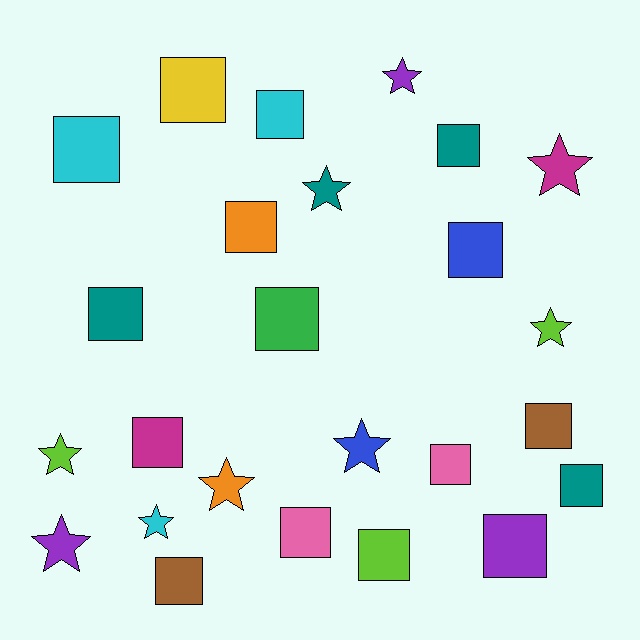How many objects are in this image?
There are 25 objects.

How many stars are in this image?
There are 9 stars.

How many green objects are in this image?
There is 1 green object.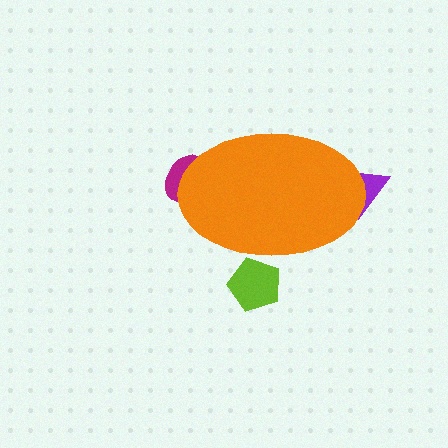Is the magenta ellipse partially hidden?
Yes, the magenta ellipse is partially hidden behind the orange ellipse.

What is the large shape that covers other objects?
An orange ellipse.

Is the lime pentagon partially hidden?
Yes, the lime pentagon is partially hidden behind the orange ellipse.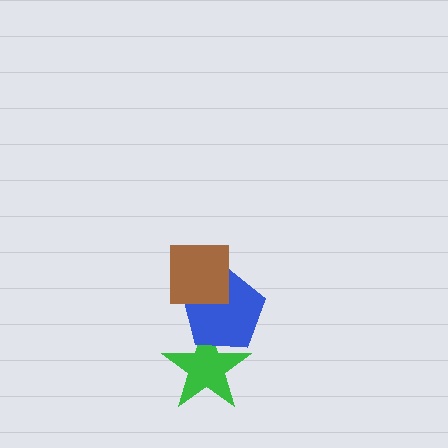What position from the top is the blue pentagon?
The blue pentagon is 2nd from the top.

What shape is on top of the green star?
The blue pentagon is on top of the green star.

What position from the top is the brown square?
The brown square is 1st from the top.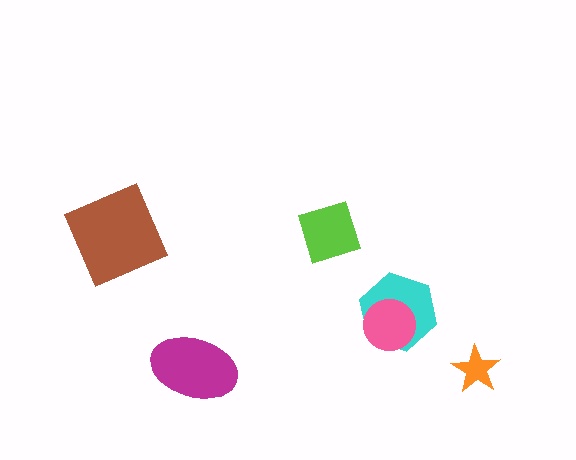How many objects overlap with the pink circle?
1 object overlaps with the pink circle.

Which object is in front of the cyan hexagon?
The pink circle is in front of the cyan hexagon.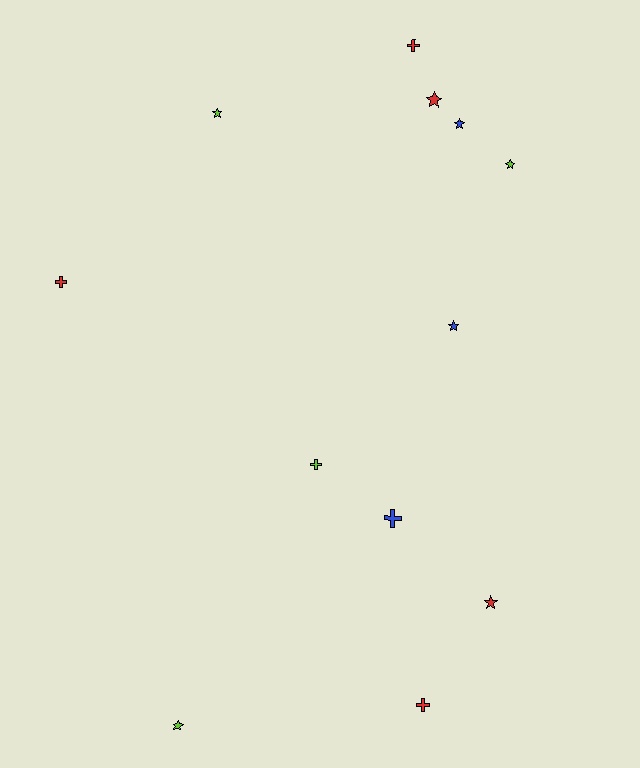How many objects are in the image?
There are 12 objects.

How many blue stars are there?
There are 2 blue stars.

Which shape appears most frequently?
Star, with 7 objects.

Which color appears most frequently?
Red, with 5 objects.